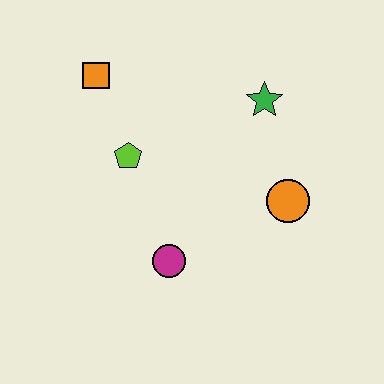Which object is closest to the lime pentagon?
The orange square is closest to the lime pentagon.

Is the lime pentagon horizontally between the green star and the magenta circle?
No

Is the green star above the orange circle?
Yes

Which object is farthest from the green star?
The magenta circle is farthest from the green star.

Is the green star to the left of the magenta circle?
No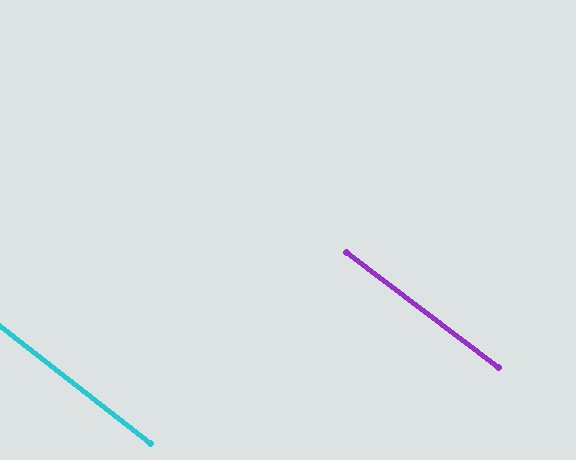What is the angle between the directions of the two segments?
Approximately 1 degree.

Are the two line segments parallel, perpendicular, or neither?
Parallel — their directions differ by only 0.9°.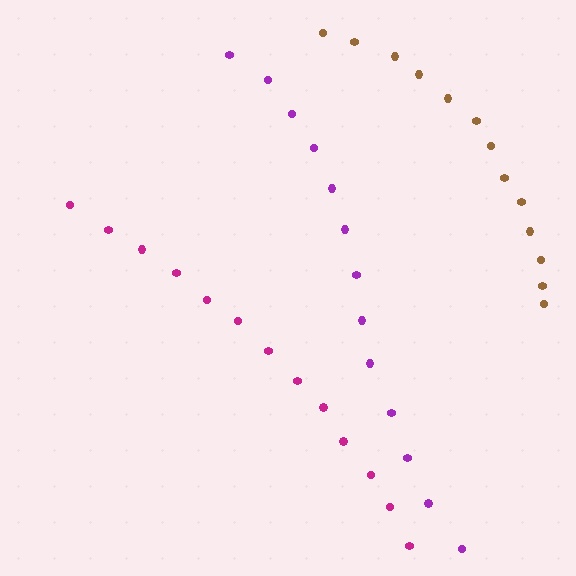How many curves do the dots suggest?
There are 3 distinct paths.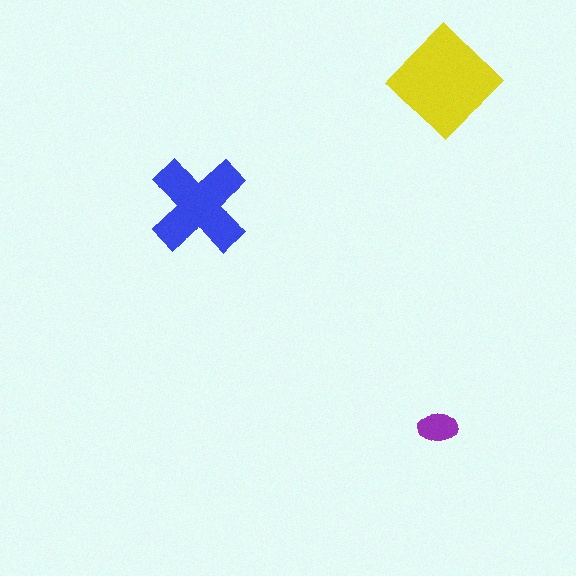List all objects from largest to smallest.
The yellow diamond, the blue cross, the purple ellipse.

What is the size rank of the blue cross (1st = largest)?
2nd.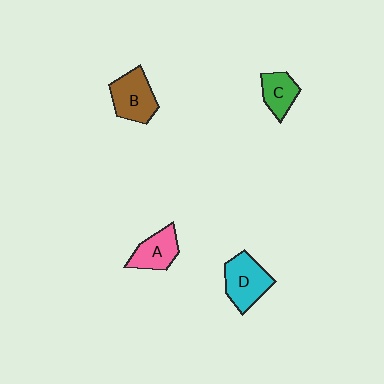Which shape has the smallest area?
Shape C (green).